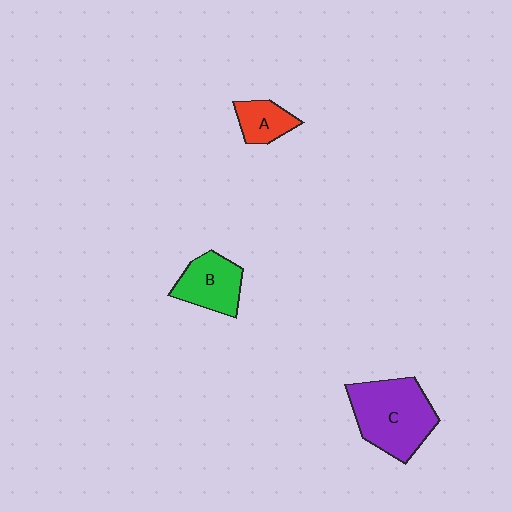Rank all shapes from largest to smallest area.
From largest to smallest: C (purple), B (green), A (red).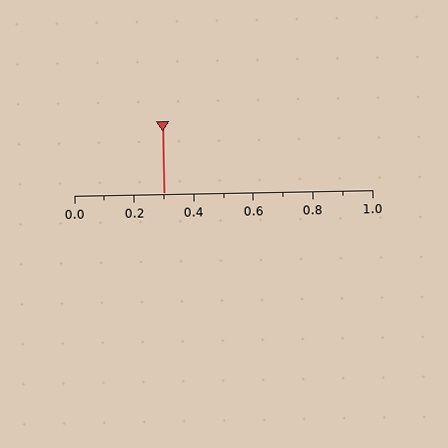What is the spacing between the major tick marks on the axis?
The major ticks are spaced 0.2 apart.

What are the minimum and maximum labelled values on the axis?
The axis runs from 0.0 to 1.0.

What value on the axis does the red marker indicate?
The marker indicates approximately 0.3.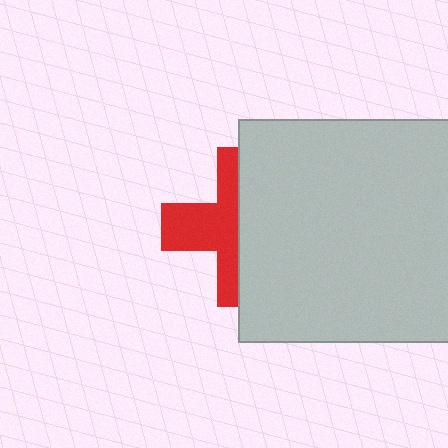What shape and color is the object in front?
The object in front is a light gray square.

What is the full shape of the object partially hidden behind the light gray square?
The partially hidden object is a red cross.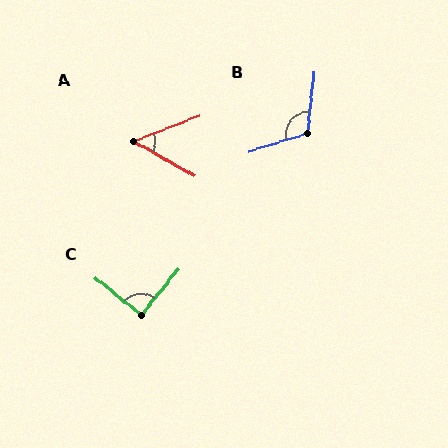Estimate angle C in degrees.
Approximately 89 degrees.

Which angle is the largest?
B, at approximately 113 degrees.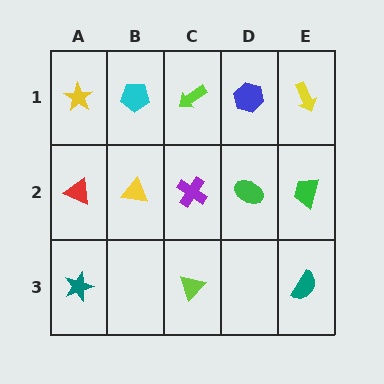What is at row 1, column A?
A yellow star.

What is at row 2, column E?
A green trapezoid.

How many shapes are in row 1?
5 shapes.